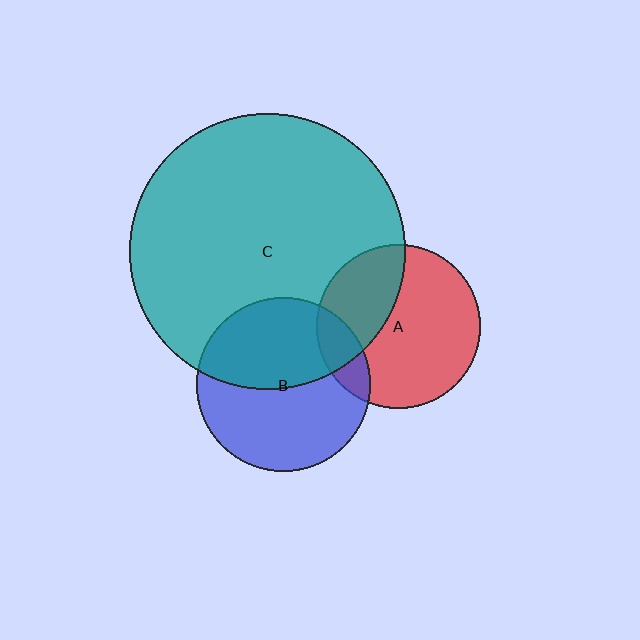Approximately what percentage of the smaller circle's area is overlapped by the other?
Approximately 15%.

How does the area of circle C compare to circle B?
Approximately 2.5 times.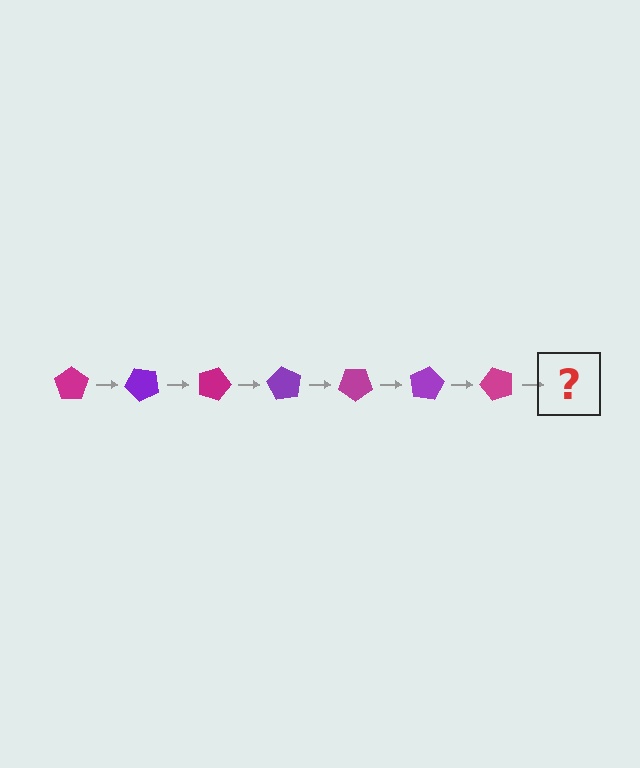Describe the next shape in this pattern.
It should be a purple pentagon, rotated 315 degrees from the start.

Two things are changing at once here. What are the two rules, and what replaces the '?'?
The two rules are that it rotates 45 degrees each step and the color cycles through magenta and purple. The '?' should be a purple pentagon, rotated 315 degrees from the start.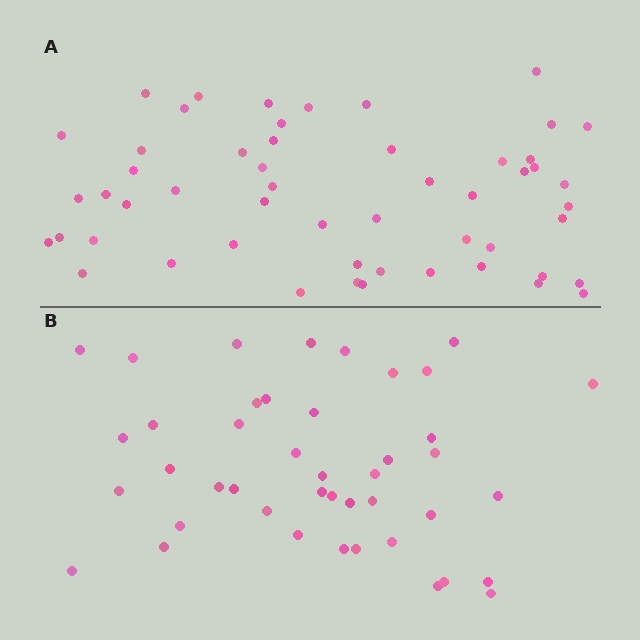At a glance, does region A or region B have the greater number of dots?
Region A (the top region) has more dots.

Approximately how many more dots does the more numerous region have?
Region A has roughly 10 or so more dots than region B.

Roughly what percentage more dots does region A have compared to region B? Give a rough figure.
About 25% more.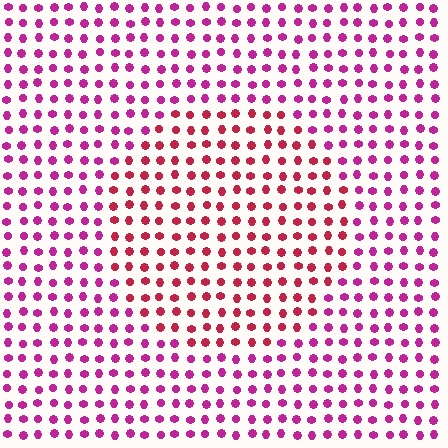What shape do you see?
I see a circle.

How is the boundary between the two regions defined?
The boundary is defined purely by a slight shift in hue (about 31 degrees). Spacing, size, and orientation are identical on both sides.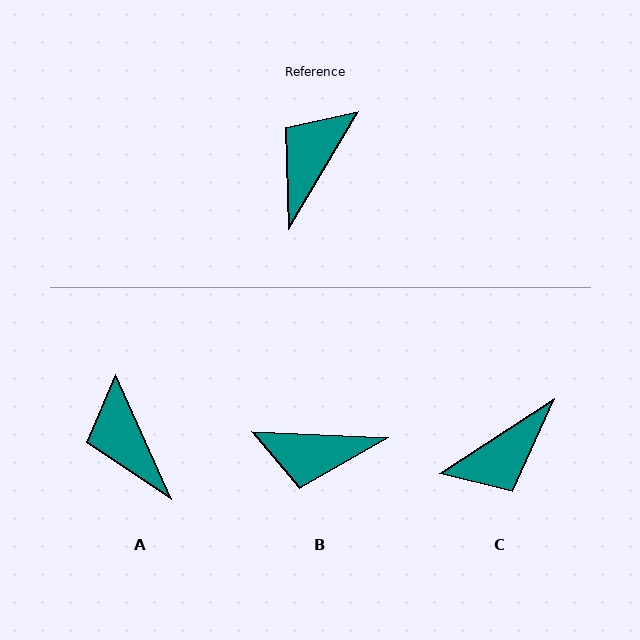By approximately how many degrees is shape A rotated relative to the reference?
Approximately 55 degrees counter-clockwise.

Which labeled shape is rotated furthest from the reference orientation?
C, about 154 degrees away.